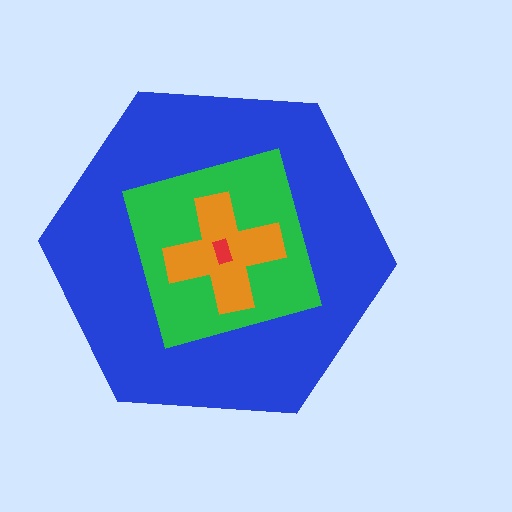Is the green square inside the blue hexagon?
Yes.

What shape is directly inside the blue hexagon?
The green square.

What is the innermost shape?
The red rectangle.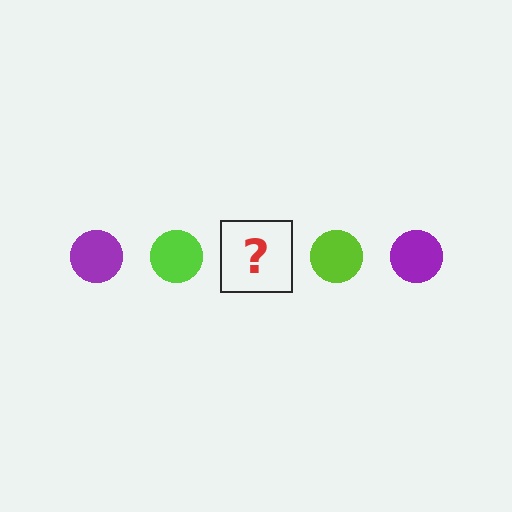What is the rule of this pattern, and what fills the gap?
The rule is that the pattern cycles through purple, lime circles. The gap should be filled with a purple circle.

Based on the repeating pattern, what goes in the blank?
The blank should be a purple circle.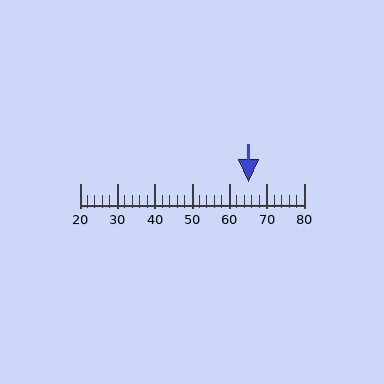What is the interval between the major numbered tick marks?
The major tick marks are spaced 10 units apart.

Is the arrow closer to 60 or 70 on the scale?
The arrow is closer to 70.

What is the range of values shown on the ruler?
The ruler shows values from 20 to 80.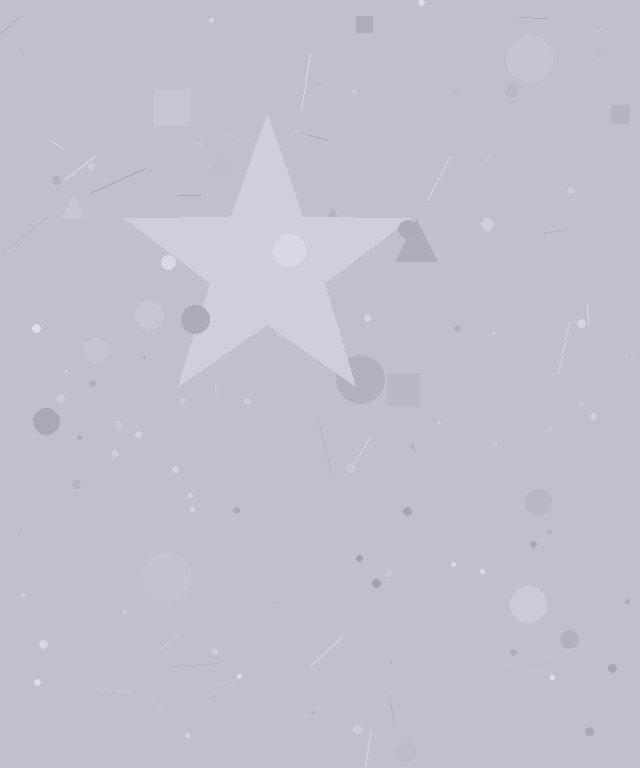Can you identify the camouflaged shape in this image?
The camouflaged shape is a star.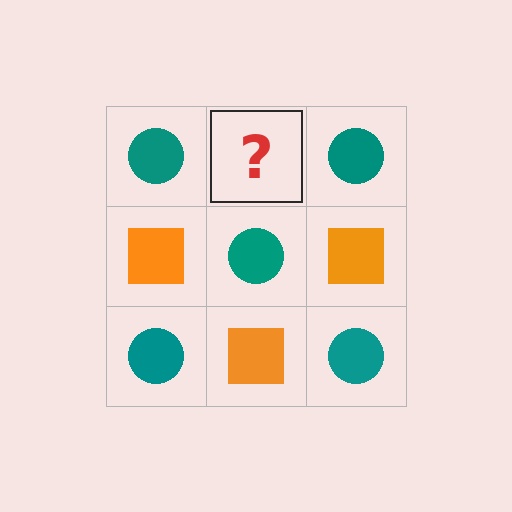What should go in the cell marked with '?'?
The missing cell should contain an orange square.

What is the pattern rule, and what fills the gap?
The rule is that it alternates teal circle and orange square in a checkerboard pattern. The gap should be filled with an orange square.